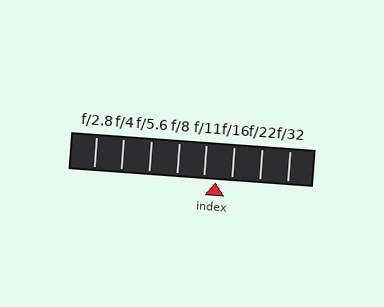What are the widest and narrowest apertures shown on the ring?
The widest aperture shown is f/2.8 and the narrowest is f/32.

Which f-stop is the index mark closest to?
The index mark is closest to f/11.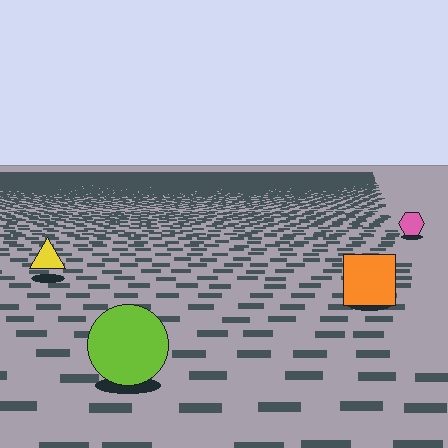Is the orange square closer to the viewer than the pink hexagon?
Yes. The orange square is closer — you can tell from the texture gradient: the ground texture is coarser near it.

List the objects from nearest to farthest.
From nearest to farthest: the lime circle, the orange square, the yellow triangle, the pink hexagon.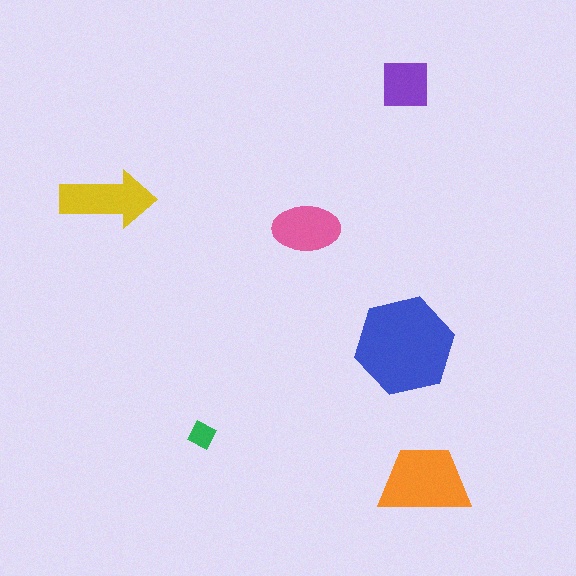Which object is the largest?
The blue hexagon.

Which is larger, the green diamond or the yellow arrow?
The yellow arrow.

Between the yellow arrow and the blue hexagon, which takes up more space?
The blue hexagon.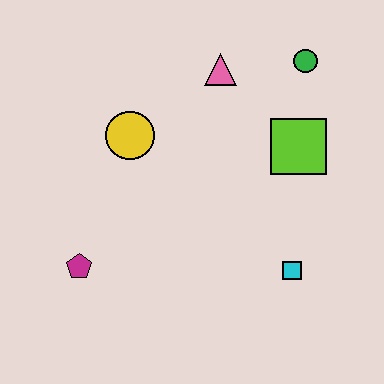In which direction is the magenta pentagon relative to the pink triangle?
The magenta pentagon is below the pink triangle.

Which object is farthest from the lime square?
The magenta pentagon is farthest from the lime square.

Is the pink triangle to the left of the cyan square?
Yes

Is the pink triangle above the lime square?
Yes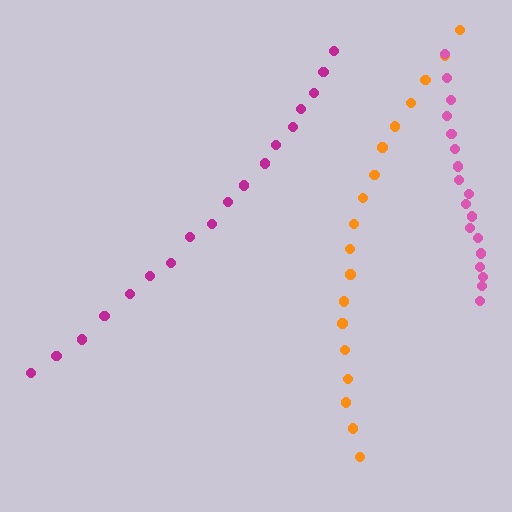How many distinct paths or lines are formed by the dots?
There are 3 distinct paths.